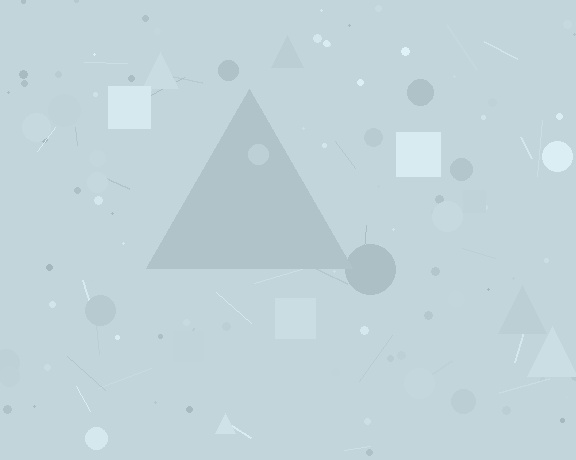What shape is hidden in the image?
A triangle is hidden in the image.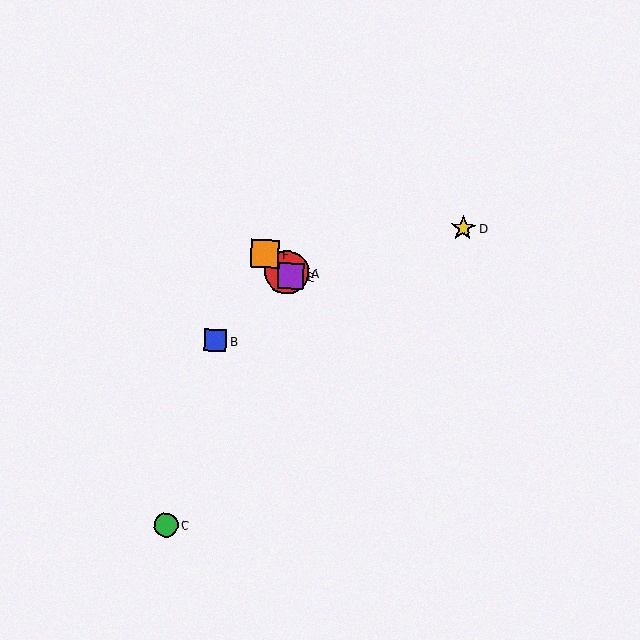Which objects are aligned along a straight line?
Objects A, E, F are aligned along a straight line.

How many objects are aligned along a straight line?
3 objects (A, E, F) are aligned along a straight line.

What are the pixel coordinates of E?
Object E is at (291, 276).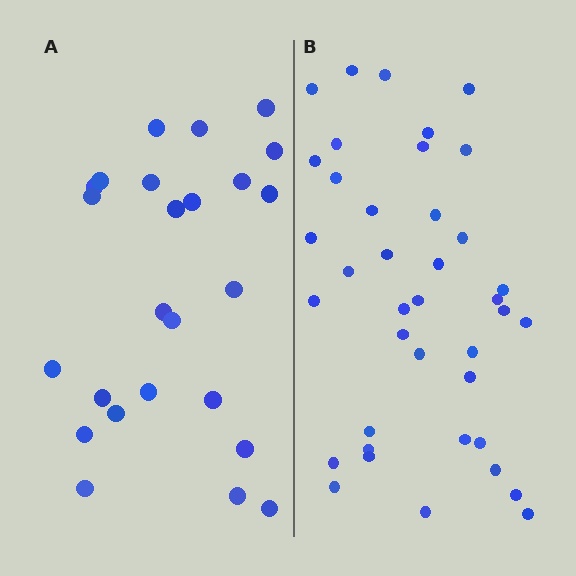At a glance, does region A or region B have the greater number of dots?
Region B (the right region) has more dots.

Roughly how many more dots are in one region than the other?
Region B has approximately 15 more dots than region A.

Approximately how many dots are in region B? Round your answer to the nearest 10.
About 40 dots. (The exact count is 39, which rounds to 40.)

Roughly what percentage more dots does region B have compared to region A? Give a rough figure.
About 55% more.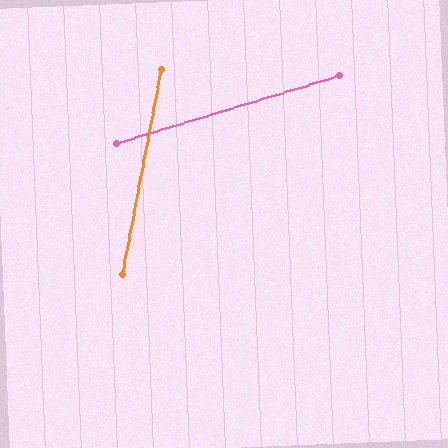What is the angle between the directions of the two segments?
Approximately 62 degrees.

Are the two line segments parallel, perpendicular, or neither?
Neither parallel nor perpendicular — they differ by about 62°.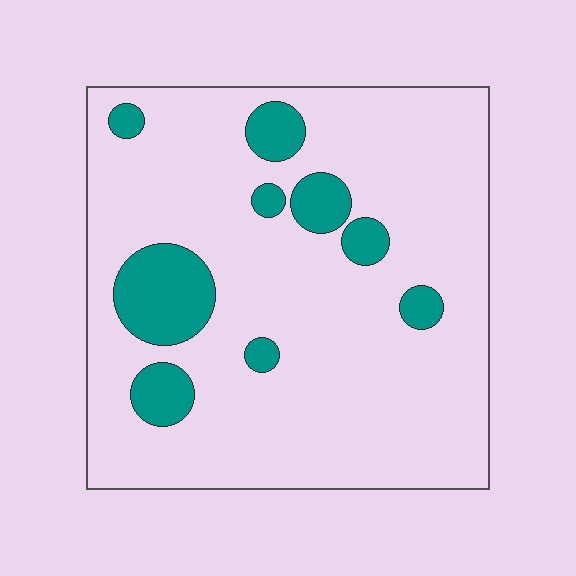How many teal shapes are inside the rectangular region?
9.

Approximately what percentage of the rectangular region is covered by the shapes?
Approximately 15%.